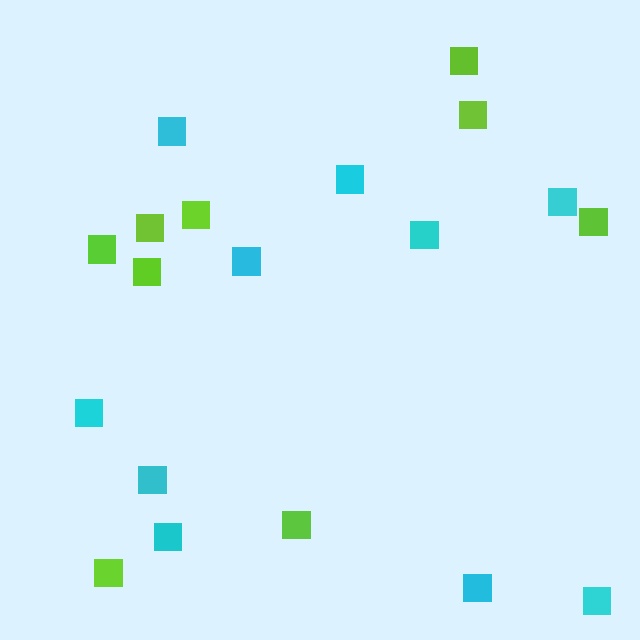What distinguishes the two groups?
There are 2 groups: one group of cyan squares (10) and one group of lime squares (9).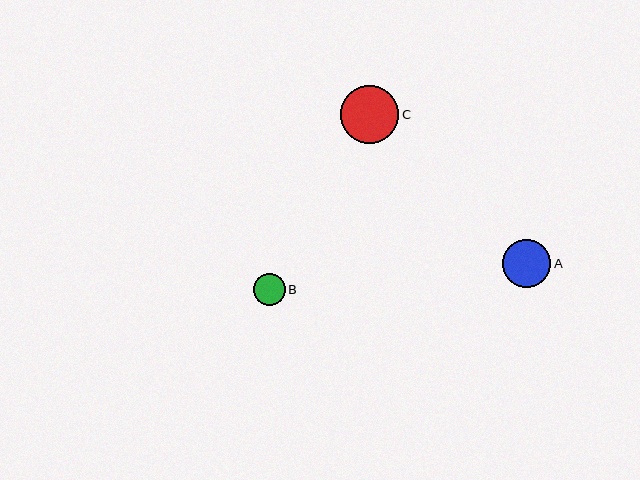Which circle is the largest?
Circle C is the largest with a size of approximately 58 pixels.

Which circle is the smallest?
Circle B is the smallest with a size of approximately 32 pixels.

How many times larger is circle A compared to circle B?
Circle A is approximately 1.5 times the size of circle B.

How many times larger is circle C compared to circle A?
Circle C is approximately 1.2 times the size of circle A.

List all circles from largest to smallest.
From largest to smallest: C, A, B.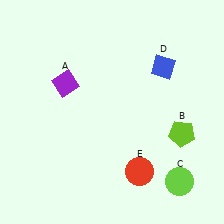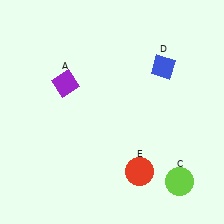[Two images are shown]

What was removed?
The lime pentagon (B) was removed in Image 2.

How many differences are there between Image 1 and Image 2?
There is 1 difference between the two images.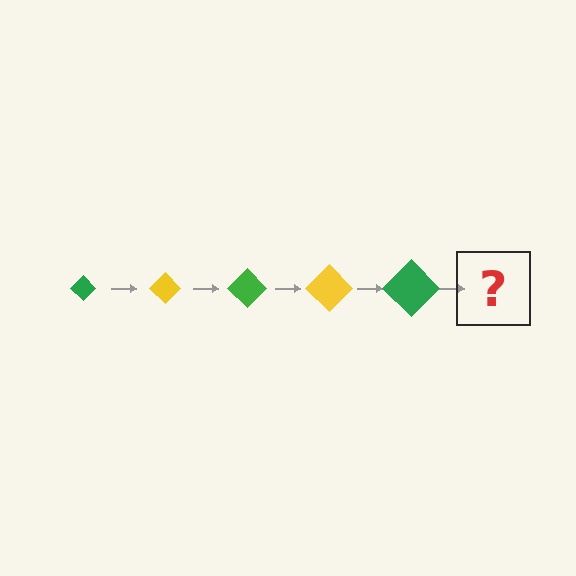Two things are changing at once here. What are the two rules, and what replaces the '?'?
The two rules are that the diamond grows larger each step and the color cycles through green and yellow. The '?' should be a yellow diamond, larger than the previous one.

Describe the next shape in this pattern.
It should be a yellow diamond, larger than the previous one.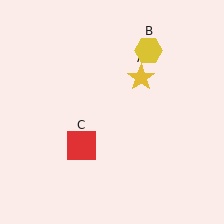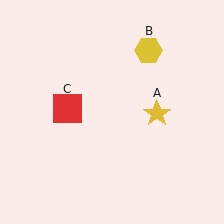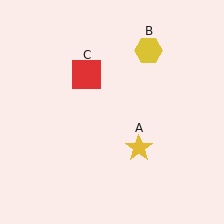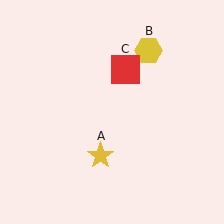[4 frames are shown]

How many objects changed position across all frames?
2 objects changed position: yellow star (object A), red square (object C).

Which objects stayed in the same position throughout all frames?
Yellow hexagon (object B) remained stationary.